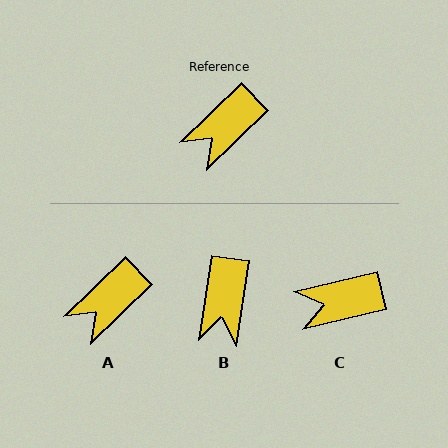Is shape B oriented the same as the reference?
No, it is off by about 37 degrees.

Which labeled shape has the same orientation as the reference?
A.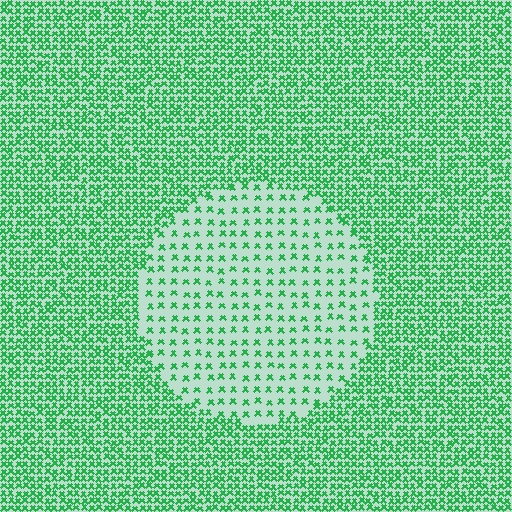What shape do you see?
I see a circle.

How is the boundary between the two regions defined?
The boundary is defined by a change in element density (approximately 2.7x ratio). All elements are the same color, size, and shape.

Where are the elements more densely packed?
The elements are more densely packed outside the circle boundary.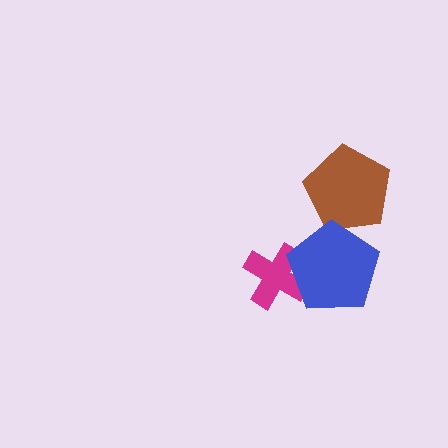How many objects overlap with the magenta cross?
1 object overlaps with the magenta cross.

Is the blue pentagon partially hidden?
No, no other shape covers it.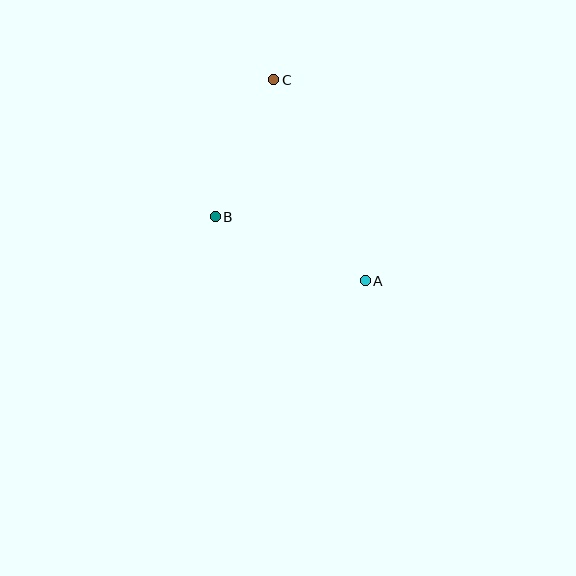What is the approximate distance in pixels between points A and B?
The distance between A and B is approximately 163 pixels.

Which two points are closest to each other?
Points B and C are closest to each other.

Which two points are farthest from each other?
Points A and C are farthest from each other.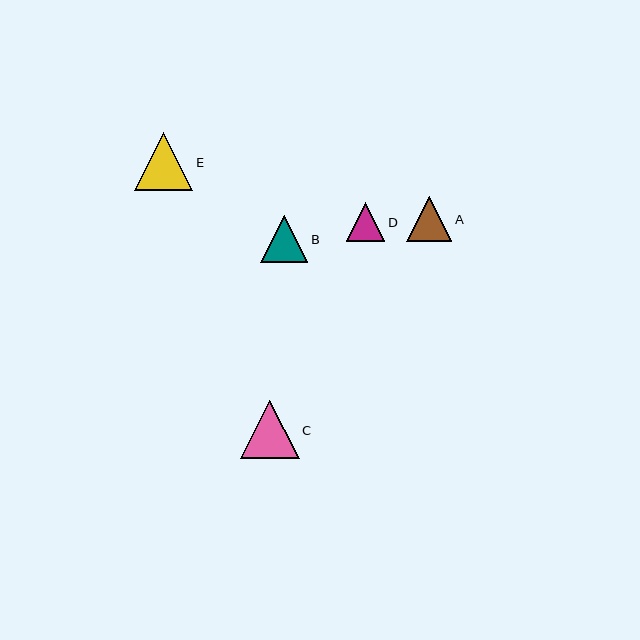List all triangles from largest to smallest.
From largest to smallest: C, E, B, A, D.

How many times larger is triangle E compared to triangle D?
Triangle E is approximately 1.5 times the size of triangle D.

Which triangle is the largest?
Triangle C is the largest with a size of approximately 58 pixels.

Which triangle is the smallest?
Triangle D is the smallest with a size of approximately 38 pixels.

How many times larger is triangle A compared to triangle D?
Triangle A is approximately 1.2 times the size of triangle D.